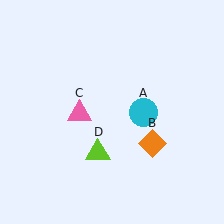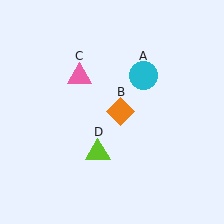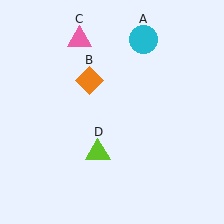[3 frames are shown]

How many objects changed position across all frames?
3 objects changed position: cyan circle (object A), orange diamond (object B), pink triangle (object C).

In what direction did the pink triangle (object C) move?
The pink triangle (object C) moved up.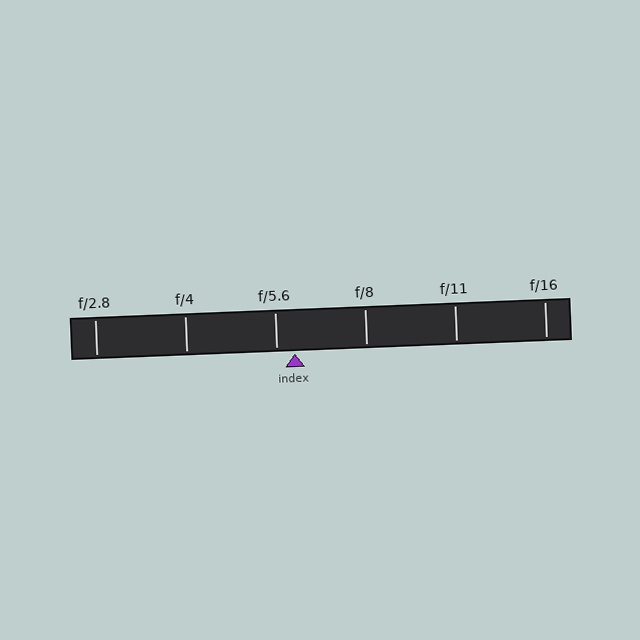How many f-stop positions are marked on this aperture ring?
There are 6 f-stop positions marked.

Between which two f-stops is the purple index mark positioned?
The index mark is between f/5.6 and f/8.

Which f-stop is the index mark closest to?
The index mark is closest to f/5.6.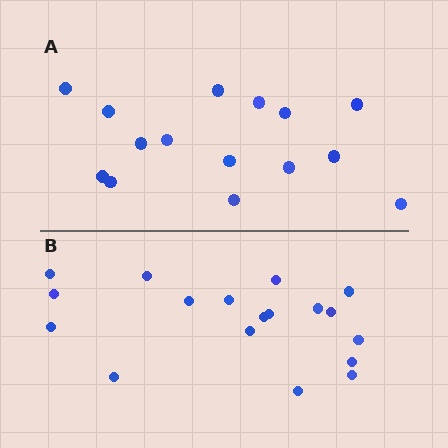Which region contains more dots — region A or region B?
Region B (the bottom region) has more dots.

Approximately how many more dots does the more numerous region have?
Region B has just a few more — roughly 2 or 3 more dots than region A.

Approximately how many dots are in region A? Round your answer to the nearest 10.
About 20 dots. (The exact count is 15, which rounds to 20.)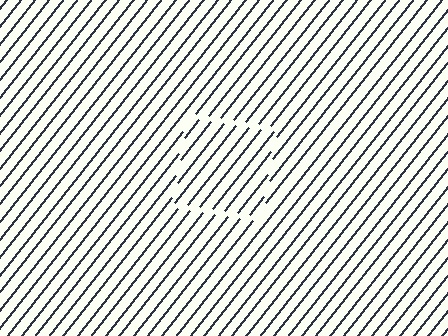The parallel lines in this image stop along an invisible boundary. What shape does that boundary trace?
An illusory square. The interior of the shape contains the same grating, shifted by half a period — the contour is defined by the phase discontinuity where line-ends from the inner and outer gratings abut.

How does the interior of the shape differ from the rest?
The interior of the shape contains the same grating, shifted by half a period — the contour is defined by the phase discontinuity where line-ends from the inner and outer gratings abut.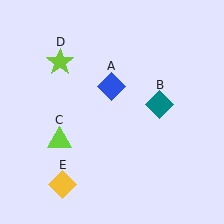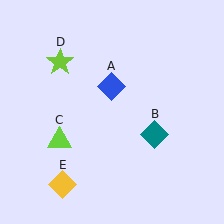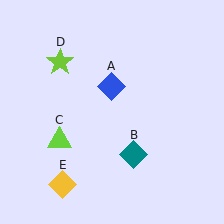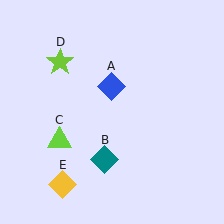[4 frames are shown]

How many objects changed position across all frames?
1 object changed position: teal diamond (object B).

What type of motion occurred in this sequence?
The teal diamond (object B) rotated clockwise around the center of the scene.